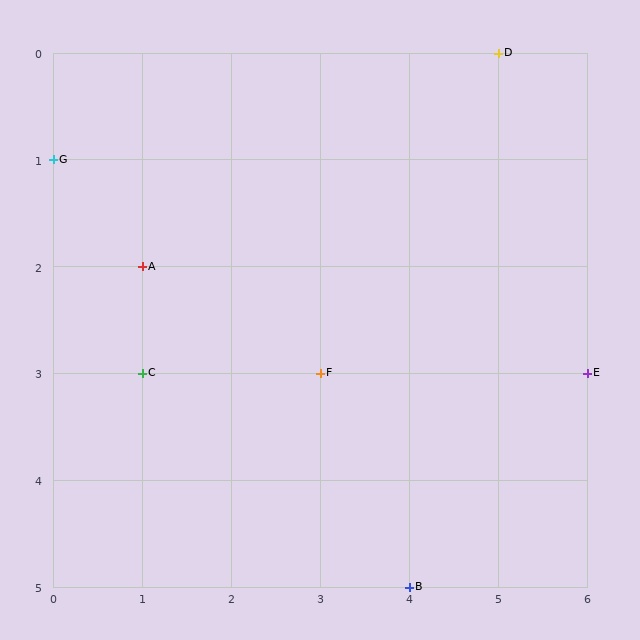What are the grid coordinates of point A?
Point A is at grid coordinates (1, 2).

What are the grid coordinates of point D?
Point D is at grid coordinates (5, 0).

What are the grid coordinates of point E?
Point E is at grid coordinates (6, 3).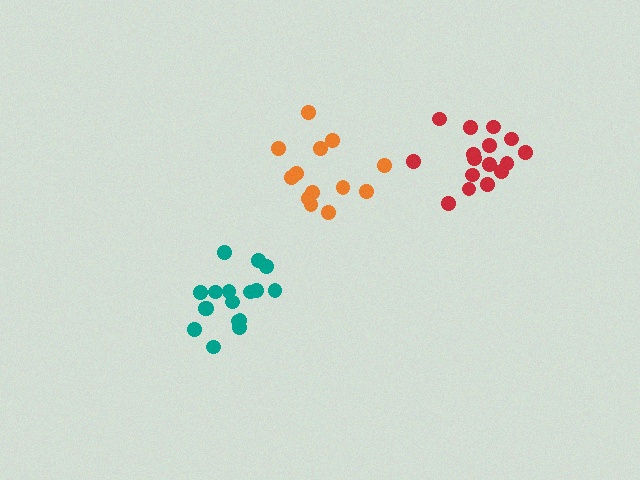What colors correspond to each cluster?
The clusters are colored: teal, red, orange.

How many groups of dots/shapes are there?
There are 3 groups.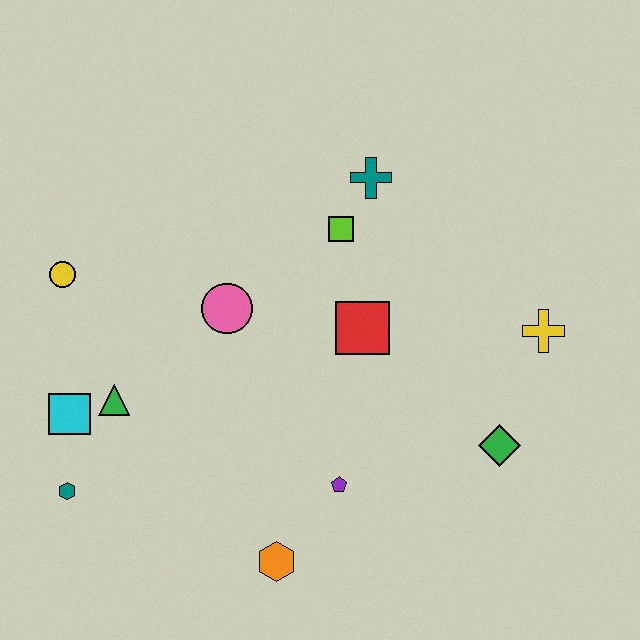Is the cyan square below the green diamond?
No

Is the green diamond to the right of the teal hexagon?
Yes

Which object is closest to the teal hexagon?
The cyan square is closest to the teal hexagon.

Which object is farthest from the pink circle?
The yellow cross is farthest from the pink circle.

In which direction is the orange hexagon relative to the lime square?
The orange hexagon is below the lime square.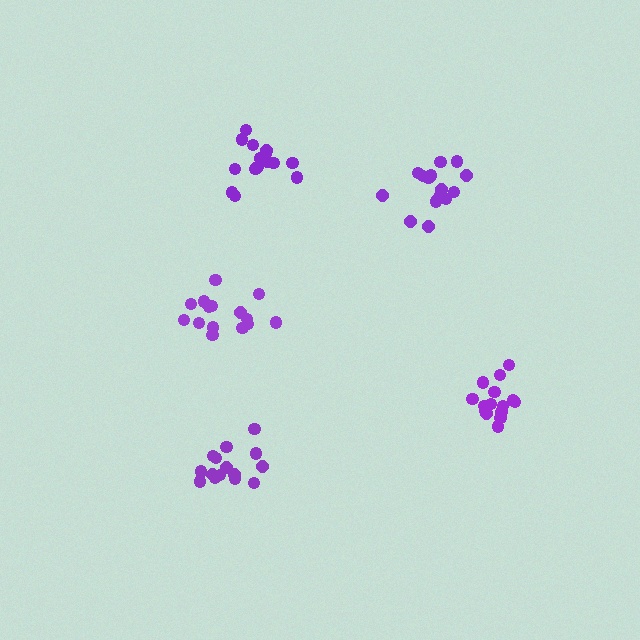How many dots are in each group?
Group 1: 15 dots, Group 2: 15 dots, Group 3: 15 dots, Group 4: 15 dots, Group 5: 16 dots (76 total).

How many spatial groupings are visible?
There are 5 spatial groupings.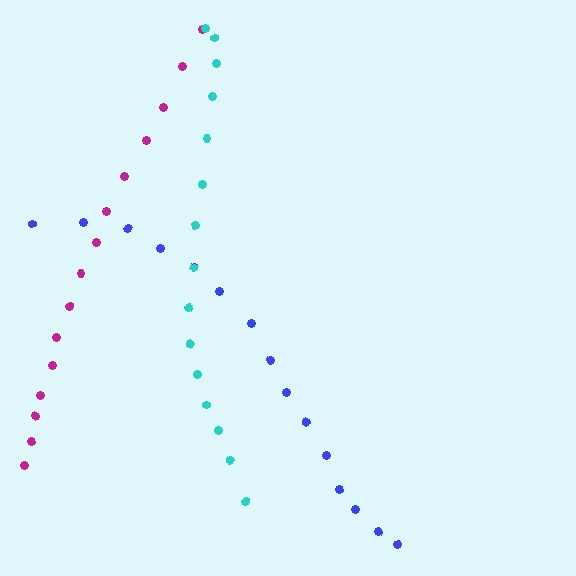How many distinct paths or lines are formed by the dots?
There are 3 distinct paths.